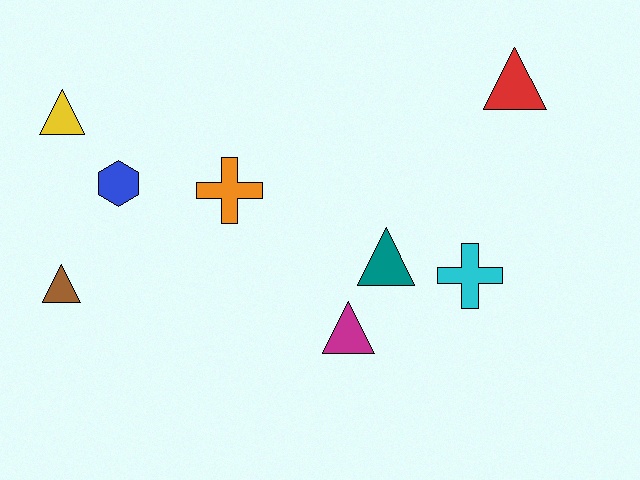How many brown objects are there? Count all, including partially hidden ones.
There is 1 brown object.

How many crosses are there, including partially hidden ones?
There are 2 crosses.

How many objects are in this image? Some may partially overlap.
There are 8 objects.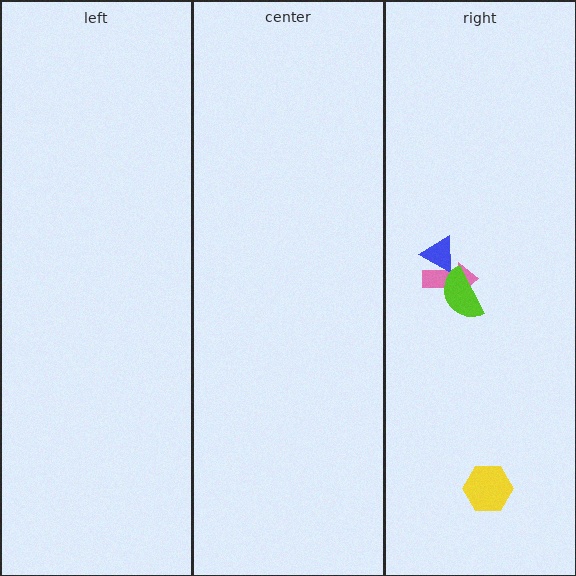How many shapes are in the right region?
4.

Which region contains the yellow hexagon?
The right region.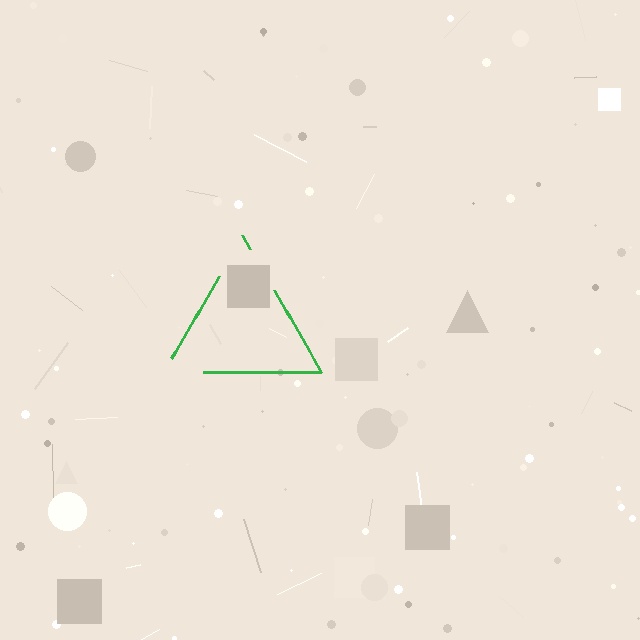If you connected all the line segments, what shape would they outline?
They would outline a triangle.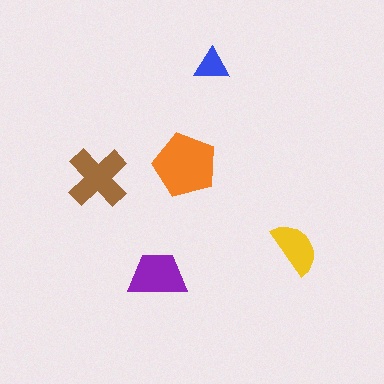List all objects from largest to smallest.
The orange pentagon, the brown cross, the purple trapezoid, the yellow semicircle, the blue triangle.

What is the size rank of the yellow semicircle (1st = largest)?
4th.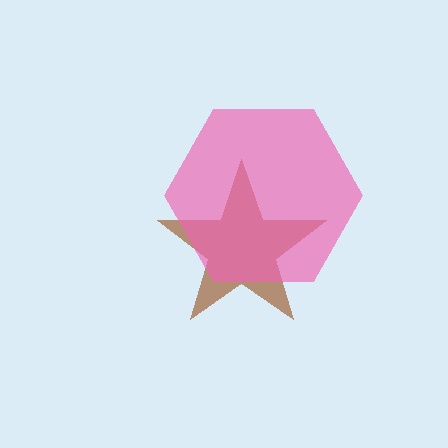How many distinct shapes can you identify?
There are 2 distinct shapes: a brown star, a pink hexagon.